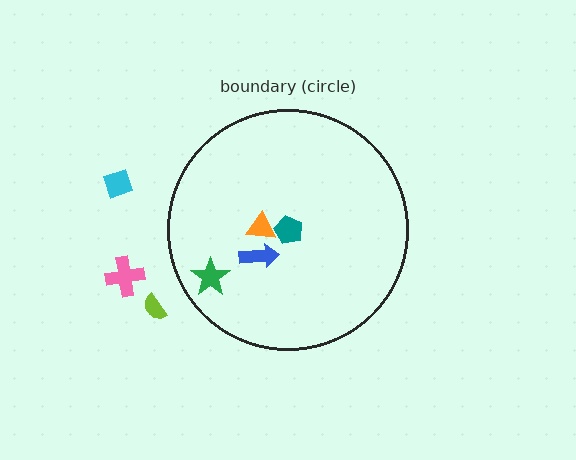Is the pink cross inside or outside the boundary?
Outside.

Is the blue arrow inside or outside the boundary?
Inside.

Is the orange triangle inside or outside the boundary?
Inside.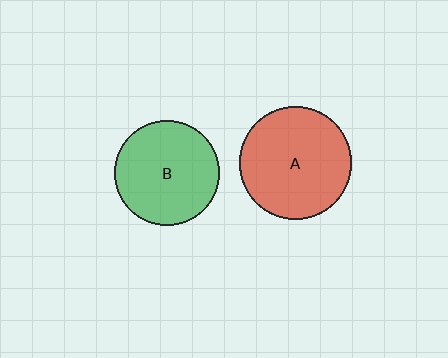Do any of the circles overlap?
No, none of the circles overlap.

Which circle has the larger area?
Circle A (red).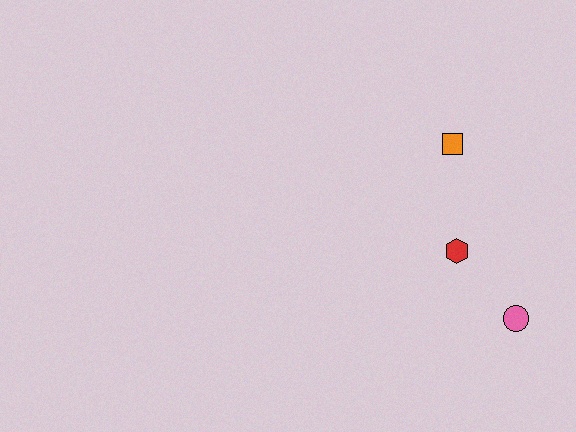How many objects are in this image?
There are 3 objects.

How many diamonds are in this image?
There are no diamonds.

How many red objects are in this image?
There is 1 red object.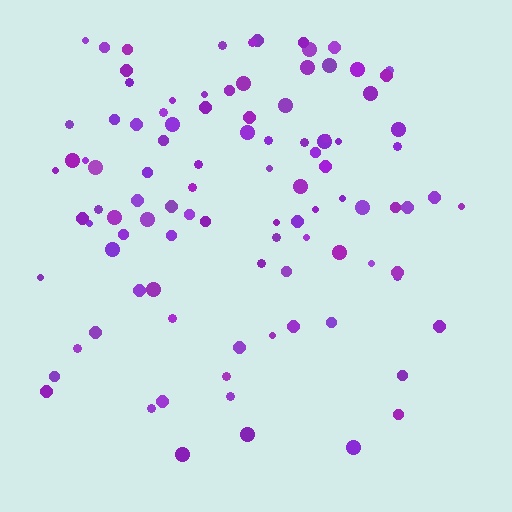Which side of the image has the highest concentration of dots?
The top.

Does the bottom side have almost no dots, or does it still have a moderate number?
Still a moderate number, just noticeably fewer than the top.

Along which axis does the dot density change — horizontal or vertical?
Vertical.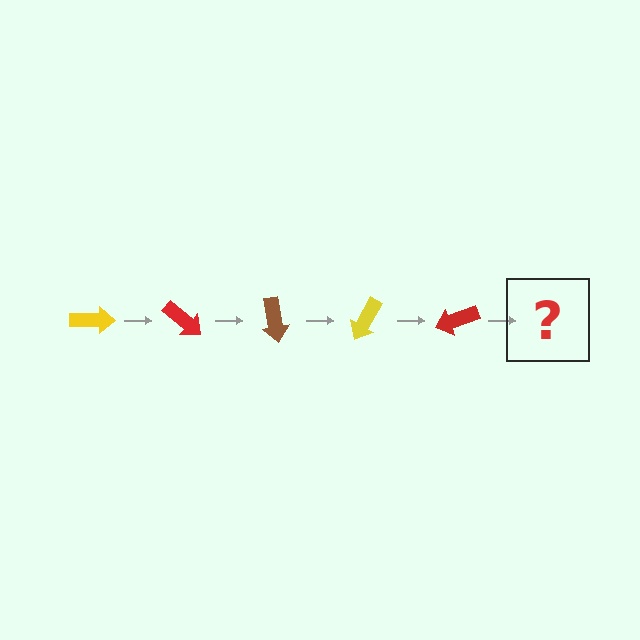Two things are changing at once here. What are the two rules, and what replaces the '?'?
The two rules are that it rotates 40 degrees each step and the color cycles through yellow, red, and brown. The '?' should be a brown arrow, rotated 200 degrees from the start.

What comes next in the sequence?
The next element should be a brown arrow, rotated 200 degrees from the start.